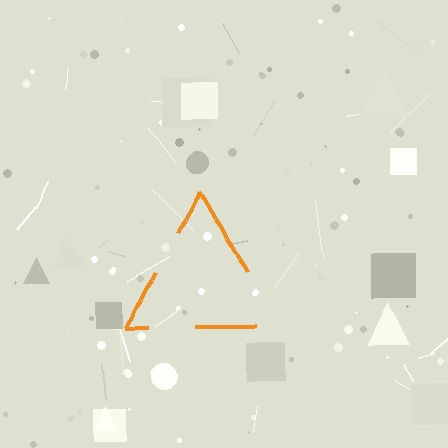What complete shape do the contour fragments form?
The contour fragments form a triangle.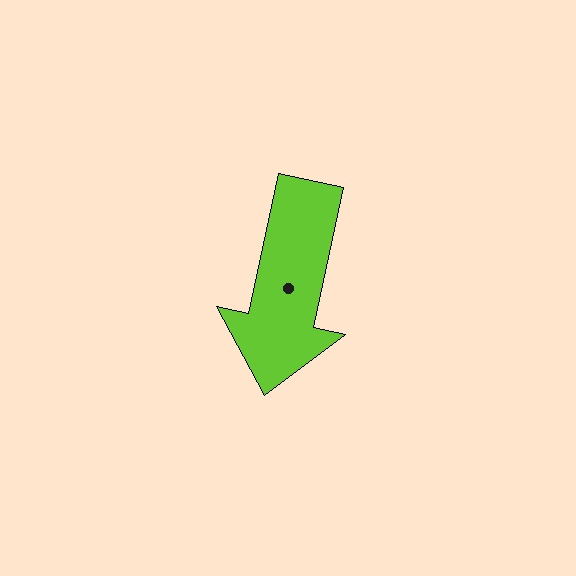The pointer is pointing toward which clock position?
Roughly 6 o'clock.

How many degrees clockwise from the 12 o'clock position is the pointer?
Approximately 192 degrees.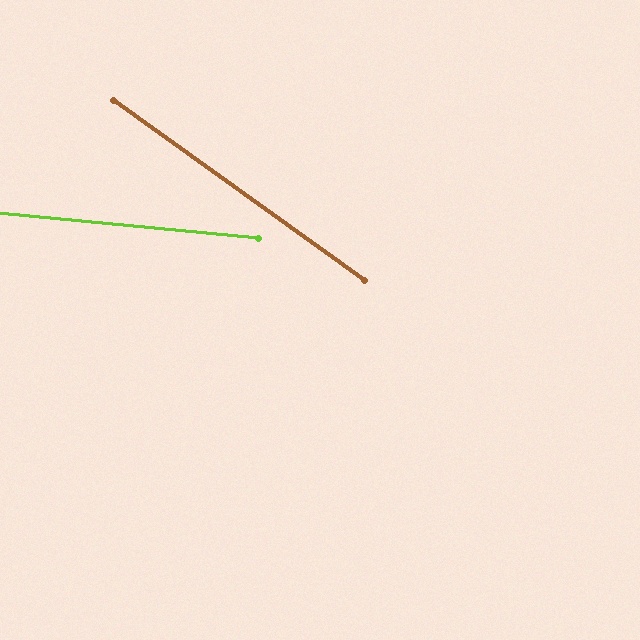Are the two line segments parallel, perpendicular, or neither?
Neither parallel nor perpendicular — they differ by about 30°.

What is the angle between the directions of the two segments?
Approximately 30 degrees.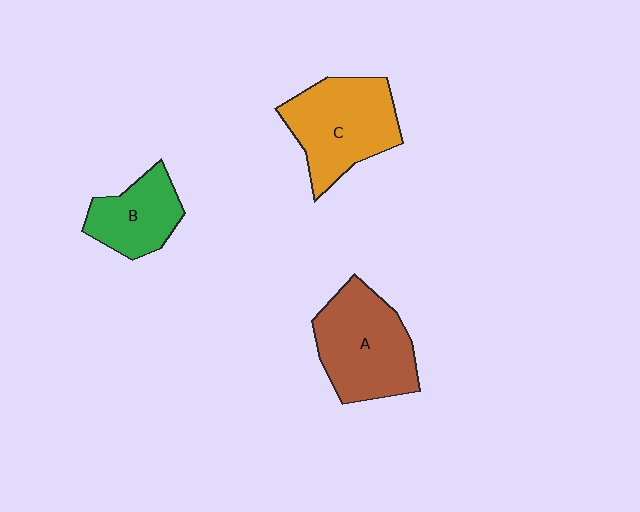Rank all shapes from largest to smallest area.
From largest to smallest: A (brown), C (orange), B (green).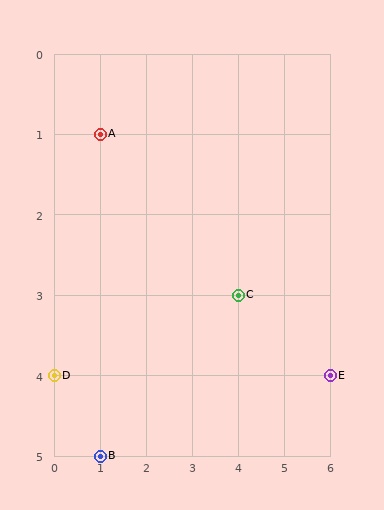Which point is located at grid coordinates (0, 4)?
Point D is at (0, 4).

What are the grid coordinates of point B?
Point B is at grid coordinates (1, 5).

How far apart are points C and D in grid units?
Points C and D are 4 columns and 1 row apart (about 4.1 grid units diagonally).